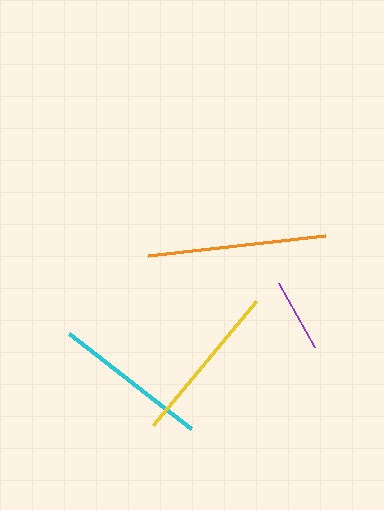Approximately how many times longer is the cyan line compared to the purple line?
The cyan line is approximately 2.1 times the length of the purple line.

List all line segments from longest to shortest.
From longest to shortest: orange, yellow, cyan, purple.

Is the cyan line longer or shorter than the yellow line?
The yellow line is longer than the cyan line.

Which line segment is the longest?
The orange line is the longest at approximately 178 pixels.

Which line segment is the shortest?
The purple line is the shortest at approximately 74 pixels.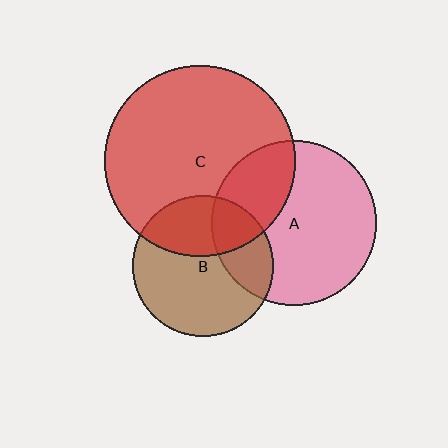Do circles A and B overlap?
Yes.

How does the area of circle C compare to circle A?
Approximately 1.3 times.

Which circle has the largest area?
Circle C (red).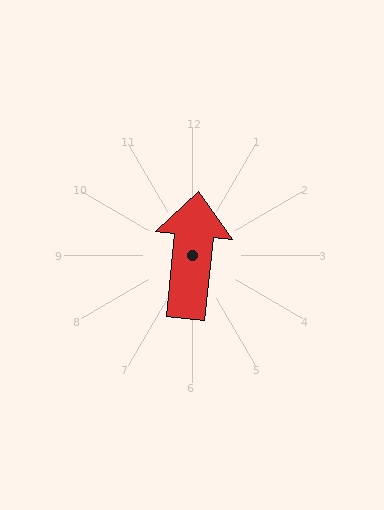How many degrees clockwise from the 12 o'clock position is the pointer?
Approximately 6 degrees.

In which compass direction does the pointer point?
North.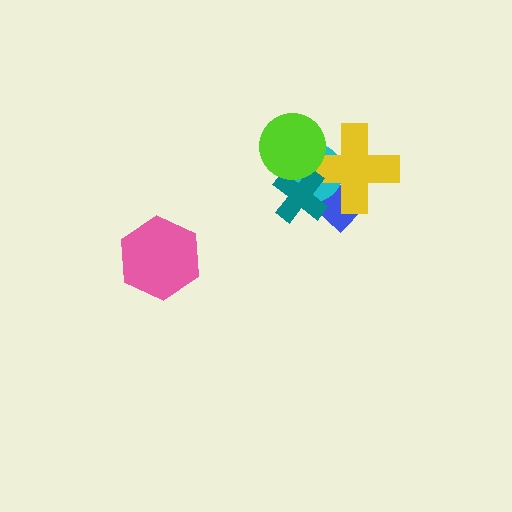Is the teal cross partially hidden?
Yes, it is partially covered by another shape.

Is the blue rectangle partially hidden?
Yes, it is partially covered by another shape.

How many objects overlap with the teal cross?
4 objects overlap with the teal cross.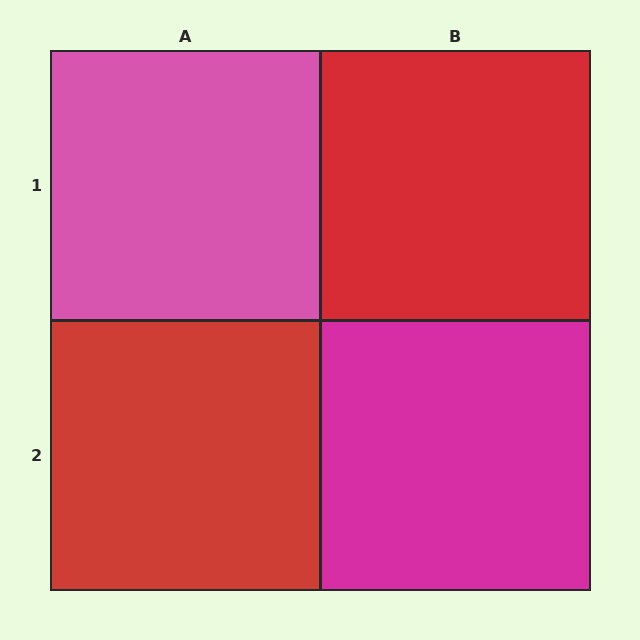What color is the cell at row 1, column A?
Pink.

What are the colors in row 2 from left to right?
Red, magenta.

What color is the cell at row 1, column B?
Red.